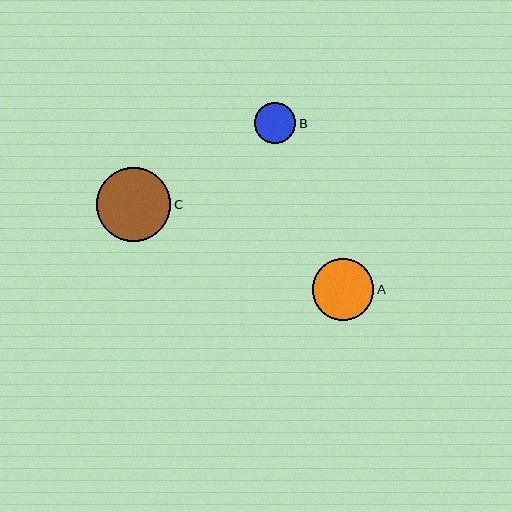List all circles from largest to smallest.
From largest to smallest: C, A, B.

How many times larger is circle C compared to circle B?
Circle C is approximately 1.8 times the size of circle B.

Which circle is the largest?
Circle C is the largest with a size of approximately 74 pixels.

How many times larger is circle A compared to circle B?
Circle A is approximately 1.5 times the size of circle B.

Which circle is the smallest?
Circle B is the smallest with a size of approximately 41 pixels.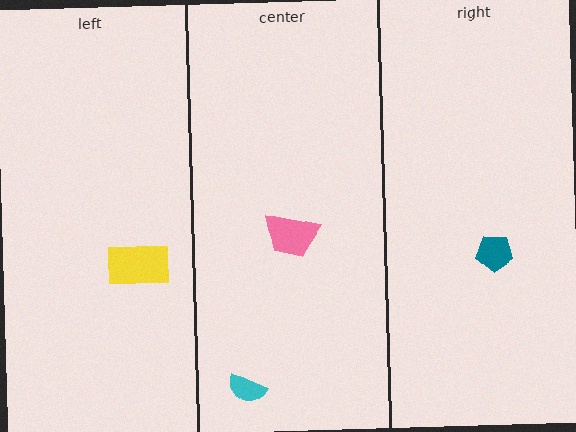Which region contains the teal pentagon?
The right region.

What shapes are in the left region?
The yellow rectangle.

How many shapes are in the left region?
1.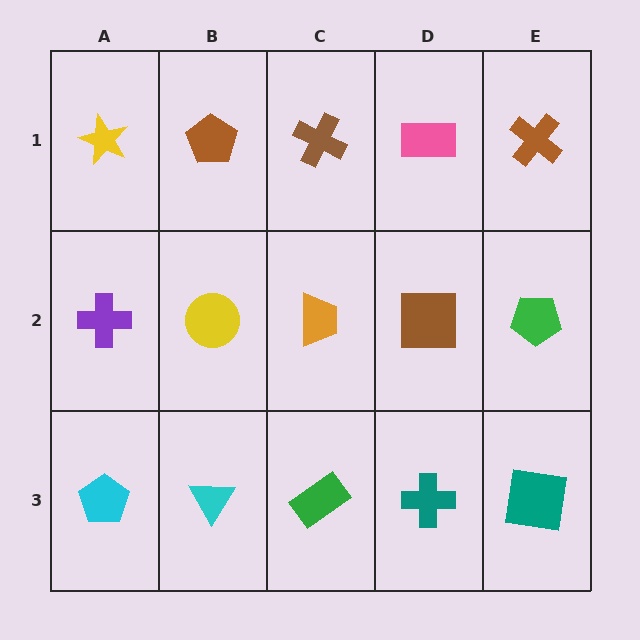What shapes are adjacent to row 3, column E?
A green pentagon (row 2, column E), a teal cross (row 3, column D).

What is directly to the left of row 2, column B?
A purple cross.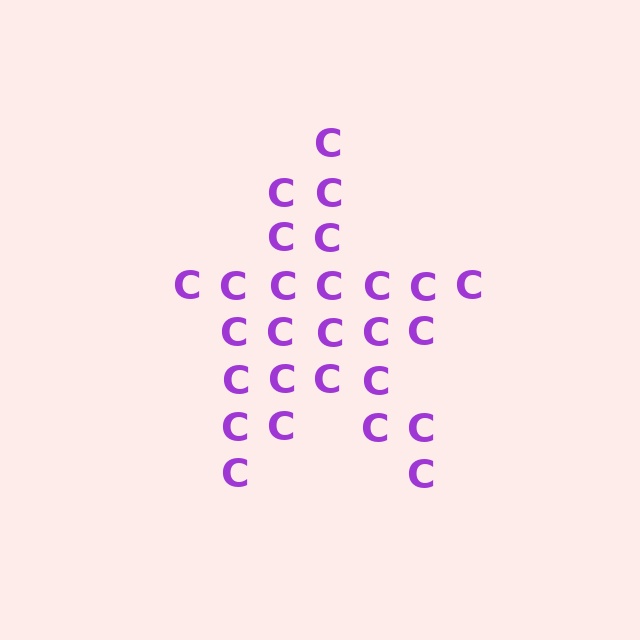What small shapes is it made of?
It is made of small letter C's.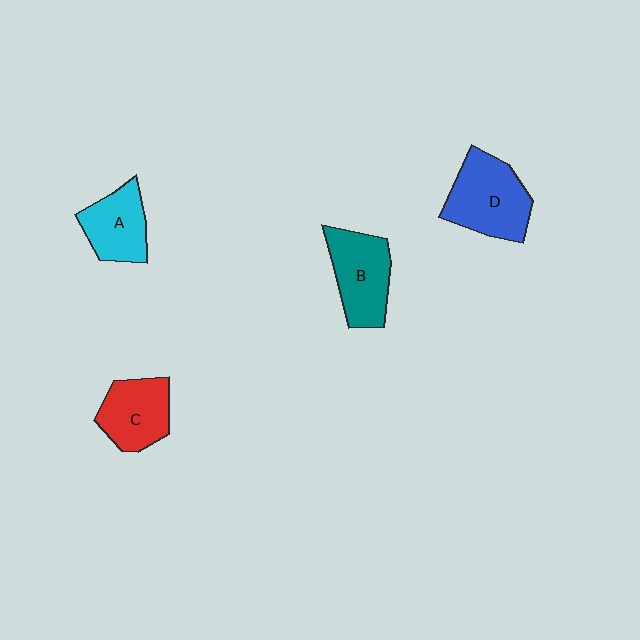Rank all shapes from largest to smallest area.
From largest to smallest: D (blue), B (teal), C (red), A (cyan).